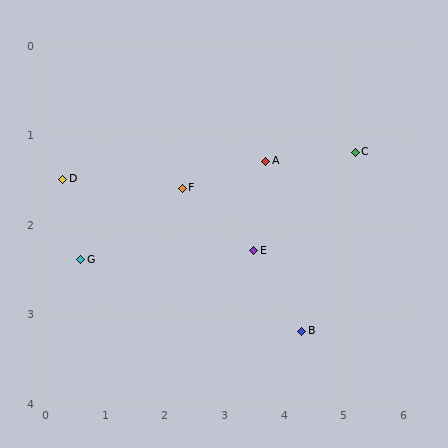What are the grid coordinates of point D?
Point D is at approximately (0.3, 1.5).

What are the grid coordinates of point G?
Point G is at approximately (0.6, 2.4).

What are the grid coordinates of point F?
Point F is at approximately (2.3, 1.6).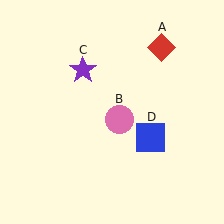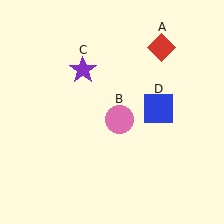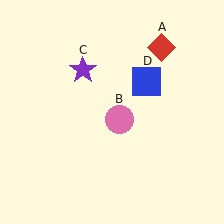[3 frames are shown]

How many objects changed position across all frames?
1 object changed position: blue square (object D).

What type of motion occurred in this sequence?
The blue square (object D) rotated counterclockwise around the center of the scene.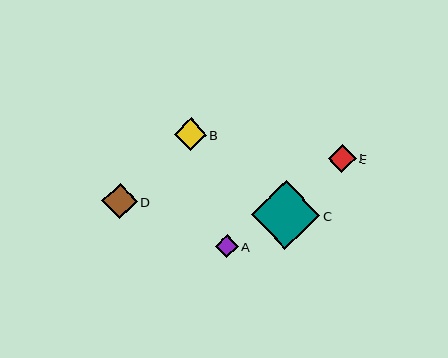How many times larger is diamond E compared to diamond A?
Diamond E is approximately 1.2 times the size of diamond A.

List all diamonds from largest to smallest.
From largest to smallest: C, D, B, E, A.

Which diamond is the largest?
Diamond C is the largest with a size of approximately 69 pixels.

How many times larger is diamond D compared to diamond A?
Diamond D is approximately 1.6 times the size of diamond A.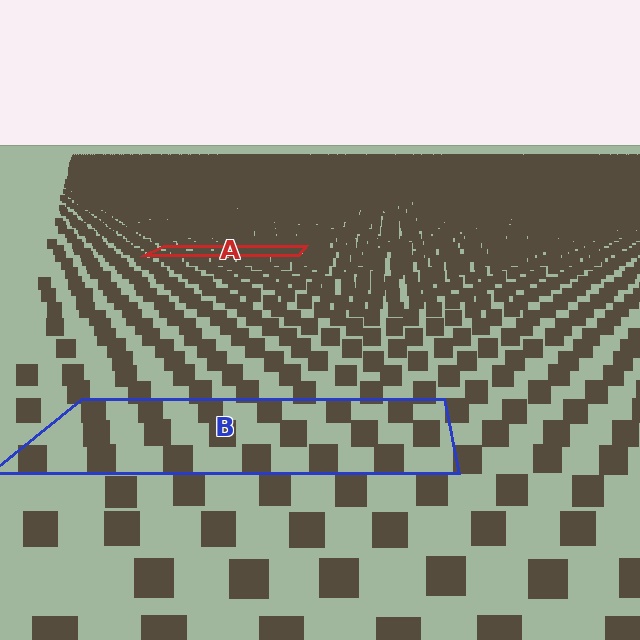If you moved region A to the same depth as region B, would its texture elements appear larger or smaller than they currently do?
They would appear larger. At a closer depth, the same texture elements are projected at a bigger on-screen size.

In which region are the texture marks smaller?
The texture marks are smaller in region A, because it is farther away.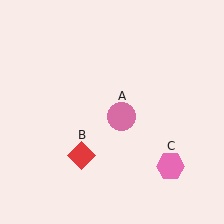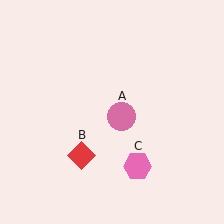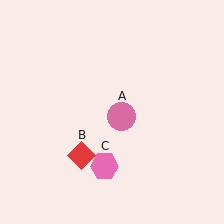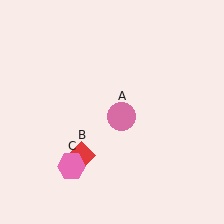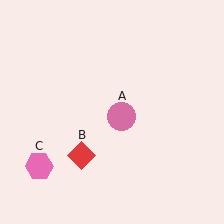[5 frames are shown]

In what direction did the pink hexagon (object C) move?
The pink hexagon (object C) moved left.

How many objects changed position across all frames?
1 object changed position: pink hexagon (object C).